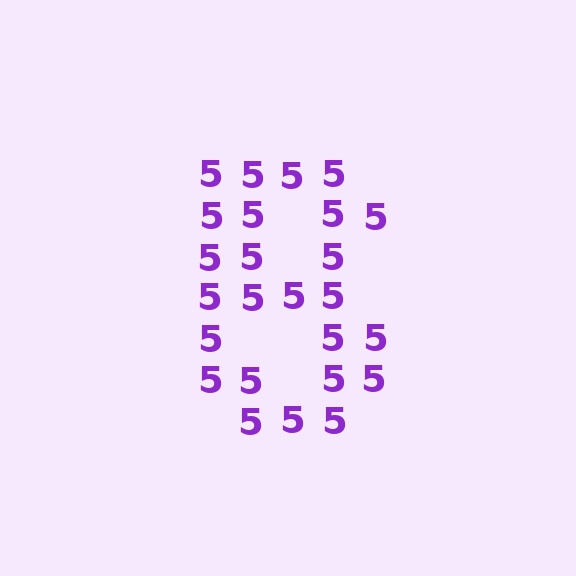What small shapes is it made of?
It is made of small digit 5's.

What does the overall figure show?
The overall figure shows the digit 8.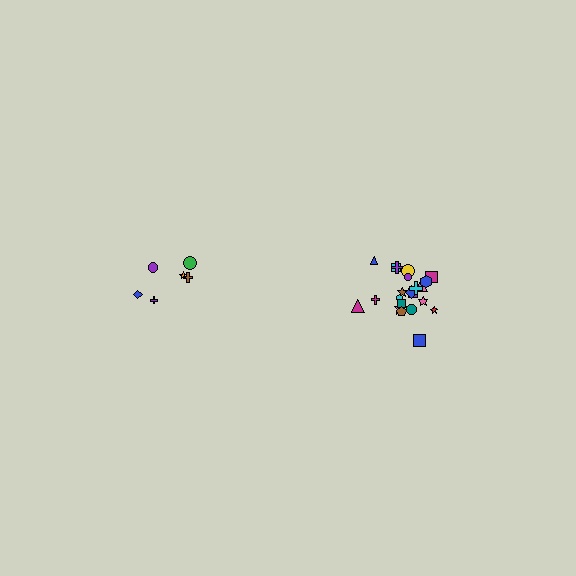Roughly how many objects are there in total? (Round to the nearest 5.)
Roughly 30 objects in total.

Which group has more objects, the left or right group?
The right group.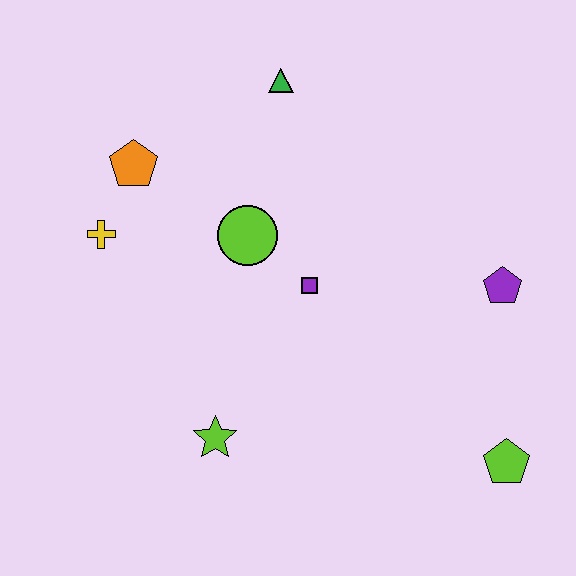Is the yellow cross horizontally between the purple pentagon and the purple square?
No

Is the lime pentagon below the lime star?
Yes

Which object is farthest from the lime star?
The green triangle is farthest from the lime star.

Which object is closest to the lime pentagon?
The purple pentagon is closest to the lime pentagon.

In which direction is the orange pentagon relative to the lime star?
The orange pentagon is above the lime star.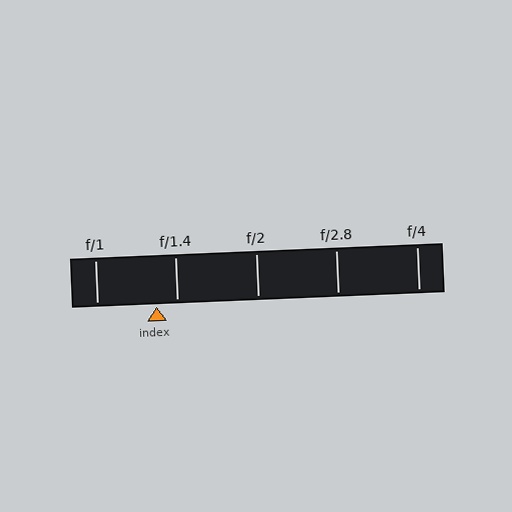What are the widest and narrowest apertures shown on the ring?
The widest aperture shown is f/1 and the narrowest is f/4.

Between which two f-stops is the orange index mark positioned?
The index mark is between f/1 and f/1.4.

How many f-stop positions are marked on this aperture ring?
There are 5 f-stop positions marked.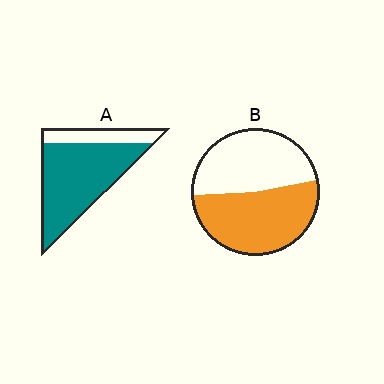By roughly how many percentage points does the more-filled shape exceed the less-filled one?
By roughly 25 percentage points (A over B).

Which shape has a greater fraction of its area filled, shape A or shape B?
Shape A.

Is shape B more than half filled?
Roughly half.